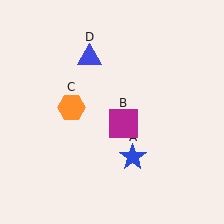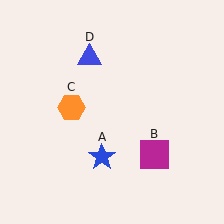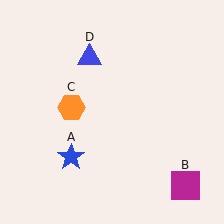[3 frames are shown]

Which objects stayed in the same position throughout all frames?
Orange hexagon (object C) and blue triangle (object D) remained stationary.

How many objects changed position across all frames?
2 objects changed position: blue star (object A), magenta square (object B).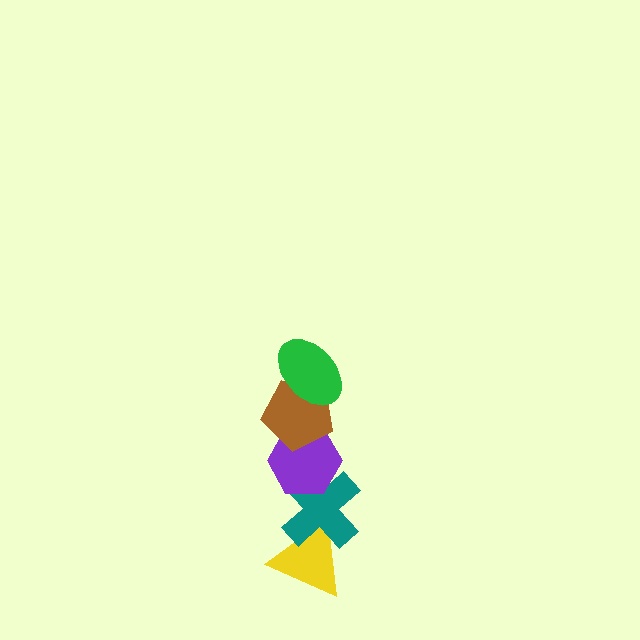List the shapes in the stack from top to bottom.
From top to bottom: the green ellipse, the brown pentagon, the purple hexagon, the teal cross, the yellow triangle.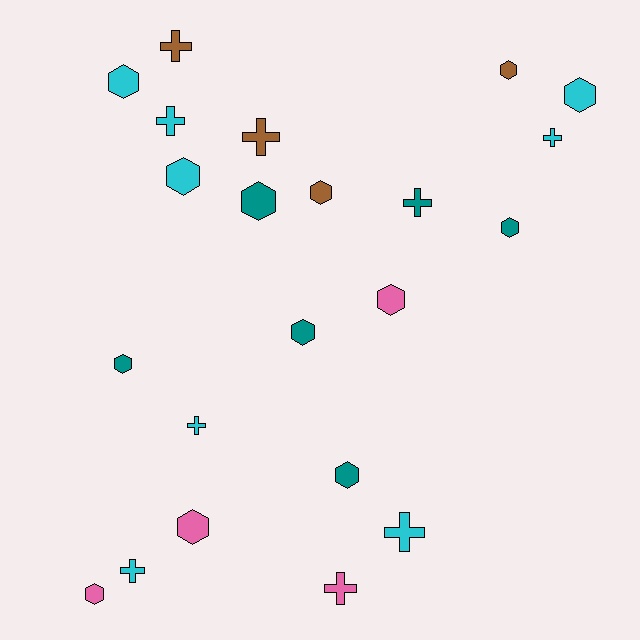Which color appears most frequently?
Cyan, with 8 objects.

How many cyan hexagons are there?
There are 3 cyan hexagons.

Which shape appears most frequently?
Hexagon, with 13 objects.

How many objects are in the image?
There are 22 objects.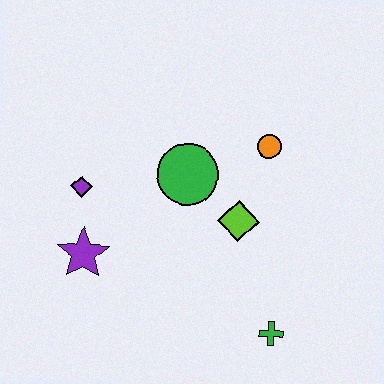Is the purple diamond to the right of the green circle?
No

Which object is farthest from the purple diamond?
The green cross is farthest from the purple diamond.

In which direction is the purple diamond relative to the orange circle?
The purple diamond is to the left of the orange circle.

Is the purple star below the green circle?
Yes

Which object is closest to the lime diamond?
The green circle is closest to the lime diamond.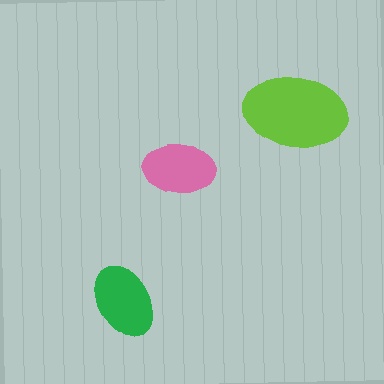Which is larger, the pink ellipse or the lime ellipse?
The lime one.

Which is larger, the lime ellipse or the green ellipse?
The lime one.